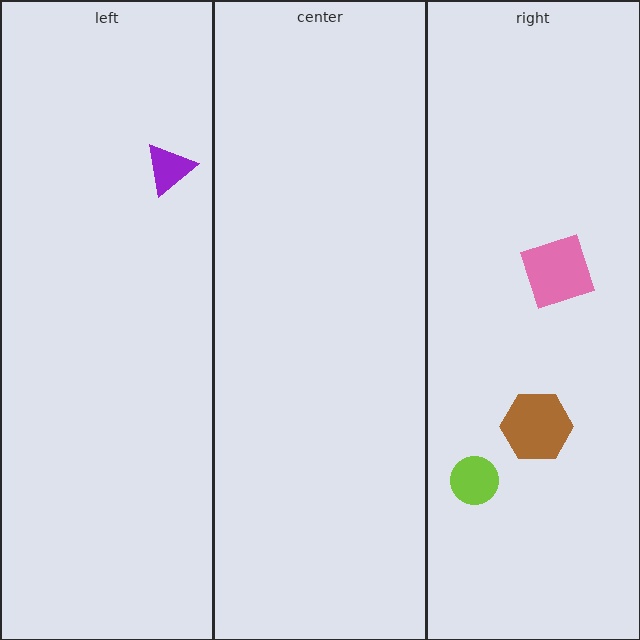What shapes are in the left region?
The purple triangle.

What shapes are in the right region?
The lime circle, the pink square, the brown hexagon.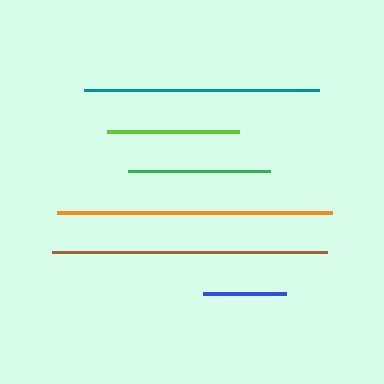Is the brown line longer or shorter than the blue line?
The brown line is longer than the blue line.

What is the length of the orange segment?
The orange segment is approximately 274 pixels long.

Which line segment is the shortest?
The blue line is the shortest at approximately 83 pixels.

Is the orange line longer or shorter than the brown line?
The brown line is longer than the orange line.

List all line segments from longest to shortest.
From longest to shortest: brown, orange, teal, green, lime, blue.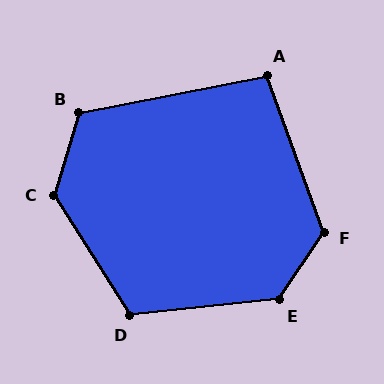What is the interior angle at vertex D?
Approximately 116 degrees (obtuse).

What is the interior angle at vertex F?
Approximately 126 degrees (obtuse).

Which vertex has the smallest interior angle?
A, at approximately 99 degrees.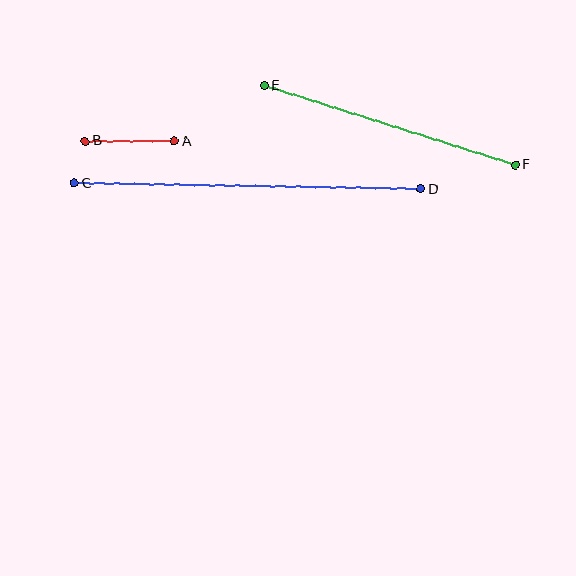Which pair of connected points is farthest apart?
Points C and D are farthest apart.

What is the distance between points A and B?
The distance is approximately 89 pixels.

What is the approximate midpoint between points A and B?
The midpoint is at approximately (130, 141) pixels.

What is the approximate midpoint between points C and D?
The midpoint is at approximately (248, 186) pixels.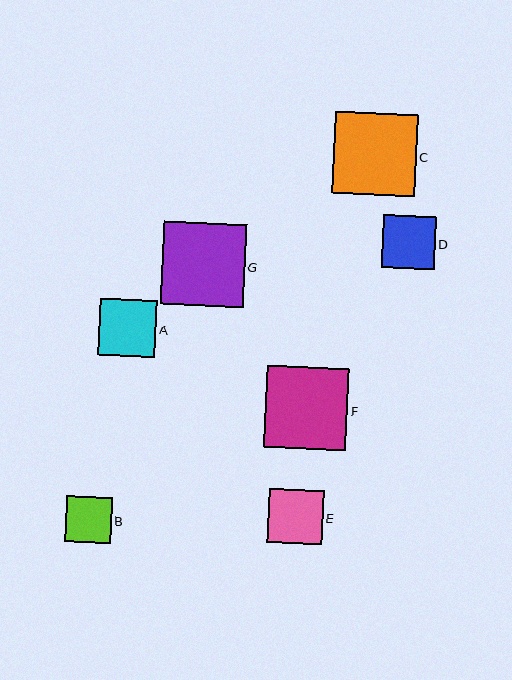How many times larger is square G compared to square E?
Square G is approximately 1.5 times the size of square E.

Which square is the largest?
Square G is the largest with a size of approximately 83 pixels.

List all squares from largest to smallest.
From largest to smallest: G, C, F, A, E, D, B.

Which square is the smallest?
Square B is the smallest with a size of approximately 46 pixels.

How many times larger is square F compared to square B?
Square F is approximately 1.8 times the size of square B.